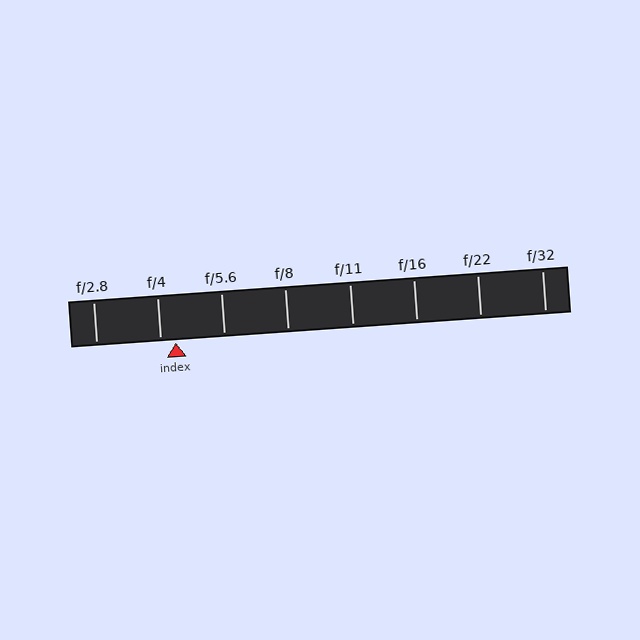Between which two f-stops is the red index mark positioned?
The index mark is between f/4 and f/5.6.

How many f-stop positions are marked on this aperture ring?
There are 8 f-stop positions marked.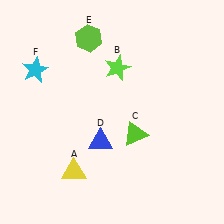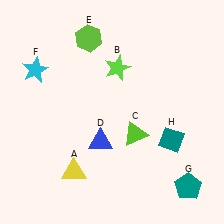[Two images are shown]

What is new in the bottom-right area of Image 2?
A teal pentagon (G) was added in the bottom-right area of Image 2.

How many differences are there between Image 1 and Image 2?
There are 2 differences between the two images.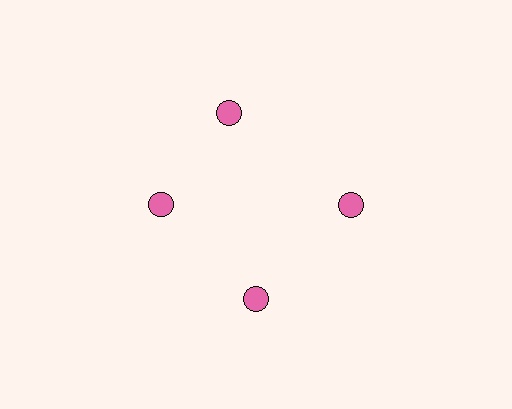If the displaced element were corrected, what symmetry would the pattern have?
It would have 4-fold rotational symmetry — the pattern would map onto itself every 90 degrees.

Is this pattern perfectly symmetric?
No. The 4 pink circles are arranged in a ring, but one element near the 12 o'clock position is rotated out of alignment along the ring, breaking the 4-fold rotational symmetry.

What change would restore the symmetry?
The symmetry would be restored by rotating it back into even spacing with its neighbors so that all 4 circles sit at equal angles and equal distance from the center.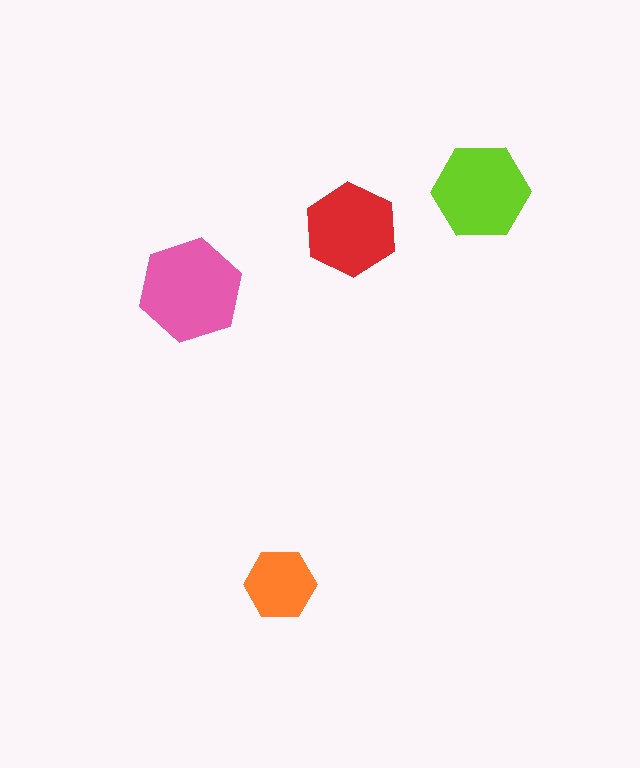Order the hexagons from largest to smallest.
the pink one, the lime one, the red one, the orange one.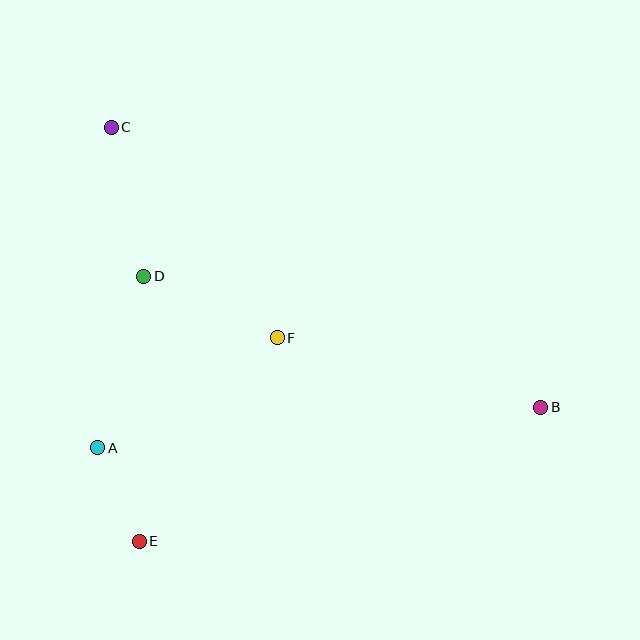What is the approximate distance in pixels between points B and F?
The distance between B and F is approximately 272 pixels.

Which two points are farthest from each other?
Points B and C are farthest from each other.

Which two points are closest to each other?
Points A and E are closest to each other.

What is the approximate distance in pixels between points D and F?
The distance between D and F is approximately 147 pixels.